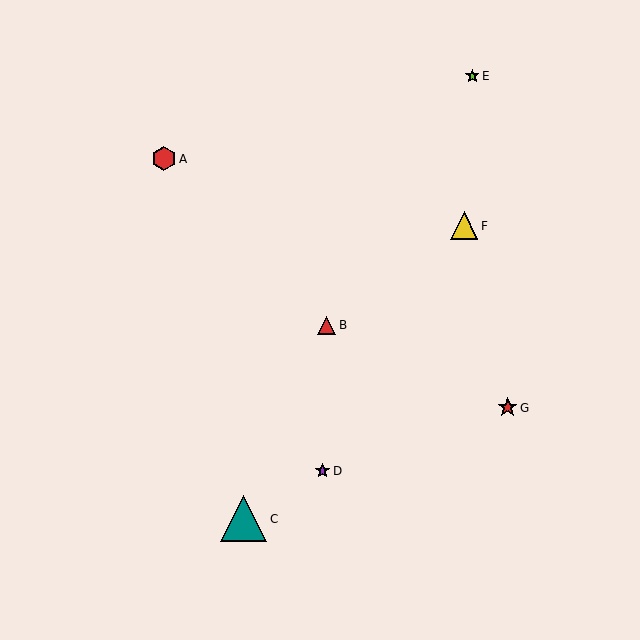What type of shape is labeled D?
Shape D is a purple star.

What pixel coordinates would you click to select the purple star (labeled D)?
Click at (322, 471) to select the purple star D.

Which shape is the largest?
The teal triangle (labeled C) is the largest.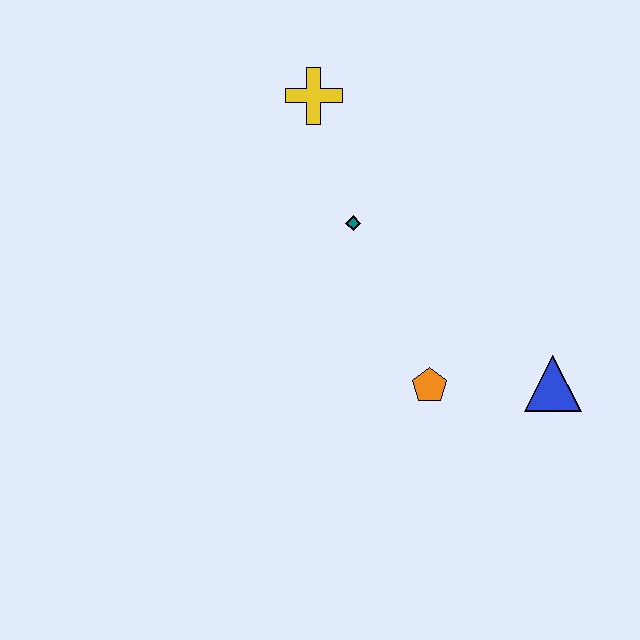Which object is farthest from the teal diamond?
The blue triangle is farthest from the teal diamond.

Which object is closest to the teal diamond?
The yellow cross is closest to the teal diamond.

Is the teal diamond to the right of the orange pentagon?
No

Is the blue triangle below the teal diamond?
Yes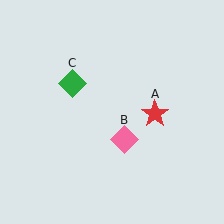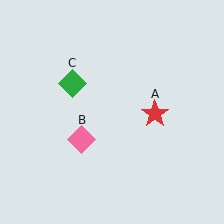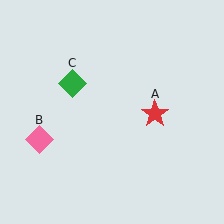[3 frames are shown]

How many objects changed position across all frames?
1 object changed position: pink diamond (object B).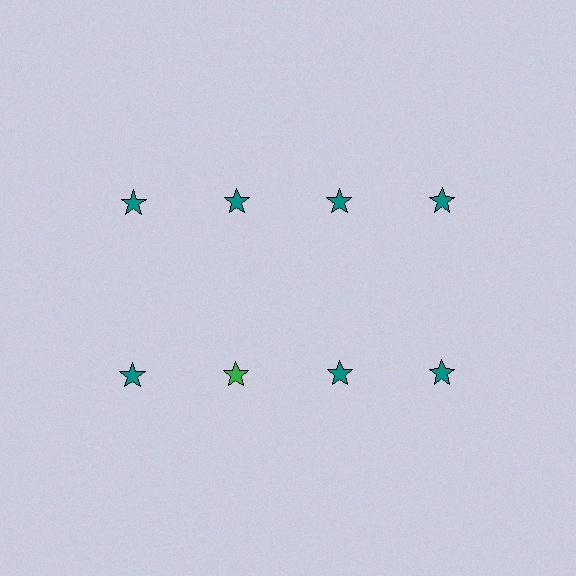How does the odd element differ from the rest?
It has a different color: green instead of teal.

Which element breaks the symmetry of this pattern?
The green star in the second row, second from left column breaks the symmetry. All other shapes are teal stars.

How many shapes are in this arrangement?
There are 8 shapes arranged in a grid pattern.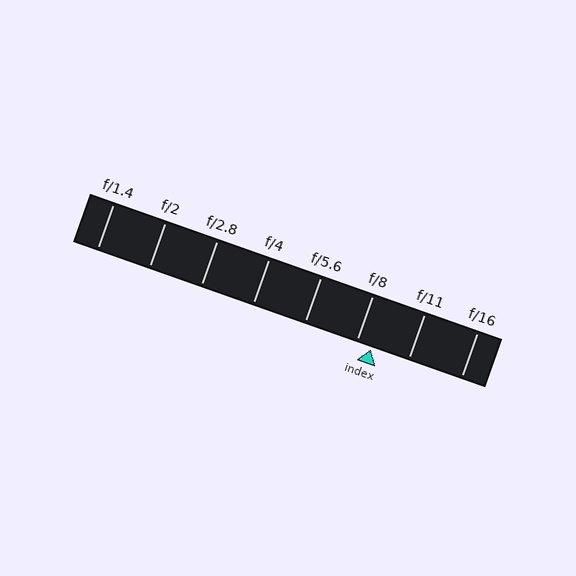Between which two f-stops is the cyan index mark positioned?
The index mark is between f/8 and f/11.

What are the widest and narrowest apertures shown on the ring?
The widest aperture shown is f/1.4 and the narrowest is f/16.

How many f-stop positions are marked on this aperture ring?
There are 8 f-stop positions marked.